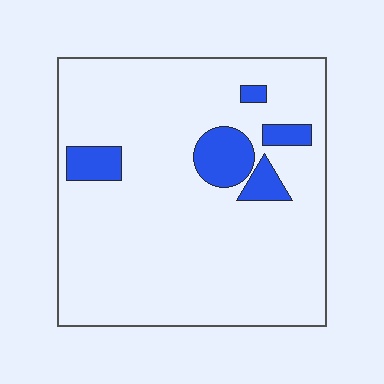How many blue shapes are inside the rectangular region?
5.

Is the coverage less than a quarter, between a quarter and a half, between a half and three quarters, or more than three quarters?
Less than a quarter.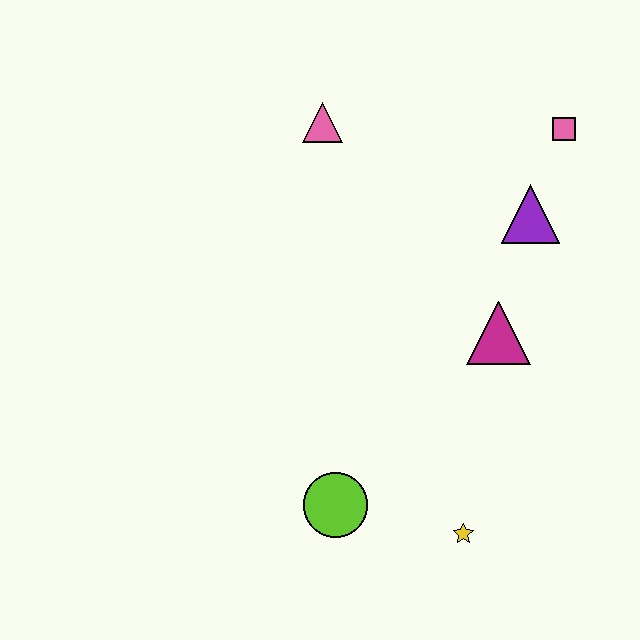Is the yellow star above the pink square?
No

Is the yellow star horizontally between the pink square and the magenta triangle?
No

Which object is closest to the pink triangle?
The purple triangle is closest to the pink triangle.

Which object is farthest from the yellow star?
The pink triangle is farthest from the yellow star.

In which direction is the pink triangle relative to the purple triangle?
The pink triangle is to the left of the purple triangle.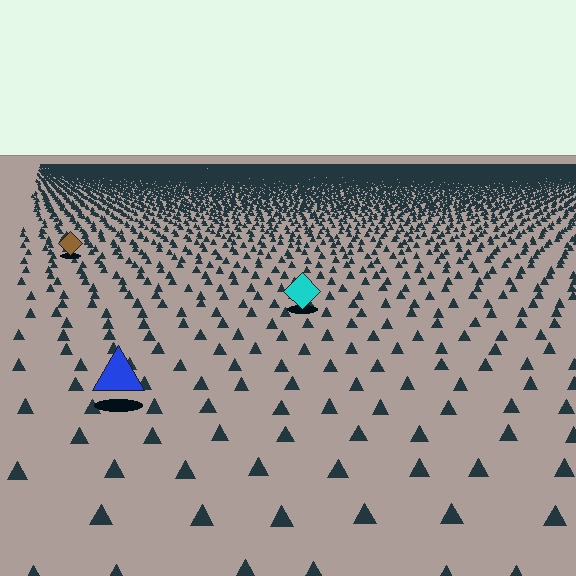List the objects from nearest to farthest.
From nearest to farthest: the blue triangle, the cyan diamond, the brown diamond.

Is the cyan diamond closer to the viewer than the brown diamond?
Yes. The cyan diamond is closer — you can tell from the texture gradient: the ground texture is coarser near it.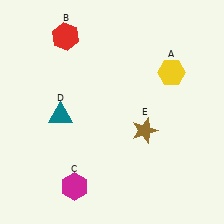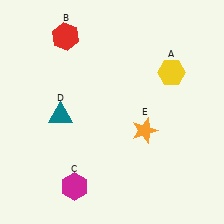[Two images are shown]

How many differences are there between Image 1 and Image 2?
There is 1 difference between the two images.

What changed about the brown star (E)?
In Image 1, E is brown. In Image 2, it changed to orange.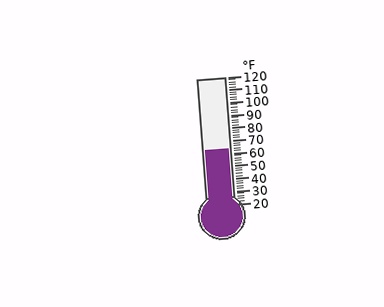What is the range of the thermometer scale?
The thermometer scale ranges from 20°F to 120°F.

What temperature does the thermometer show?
The thermometer shows approximately 64°F.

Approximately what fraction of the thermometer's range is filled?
The thermometer is filled to approximately 45% of its range.